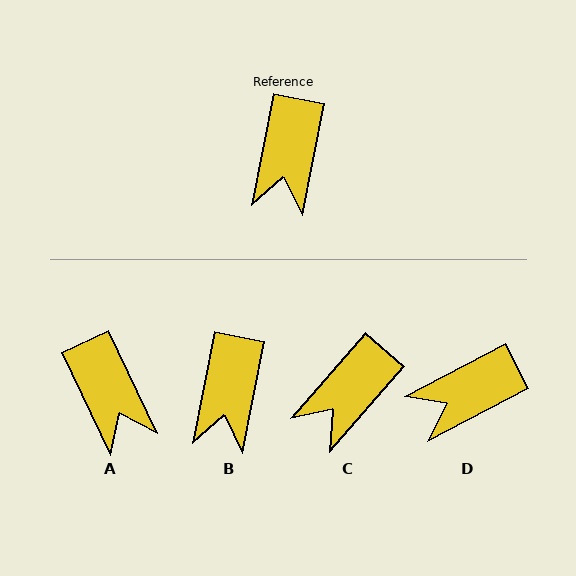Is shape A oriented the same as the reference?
No, it is off by about 36 degrees.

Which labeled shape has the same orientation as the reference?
B.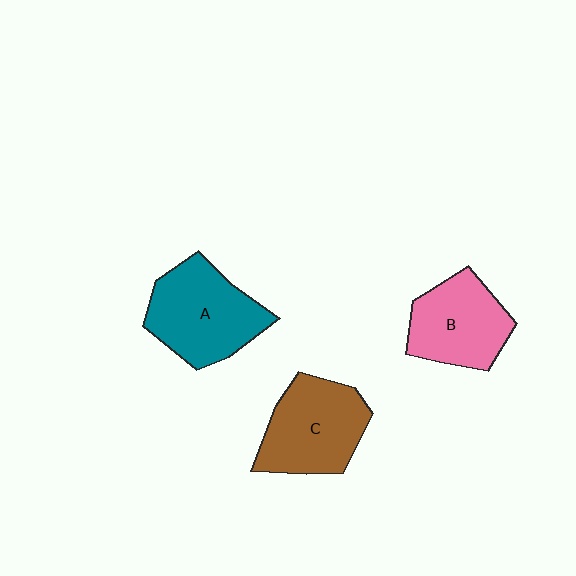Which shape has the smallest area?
Shape B (pink).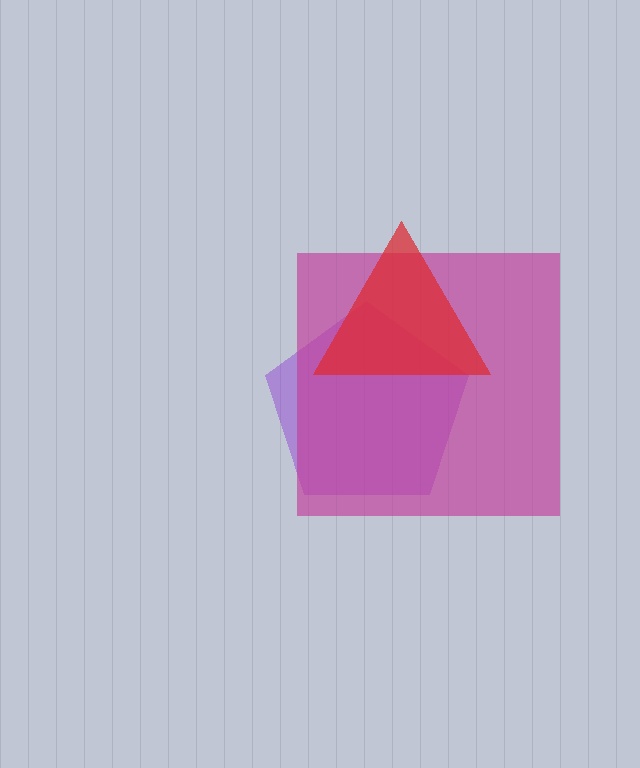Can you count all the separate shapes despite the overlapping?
Yes, there are 3 separate shapes.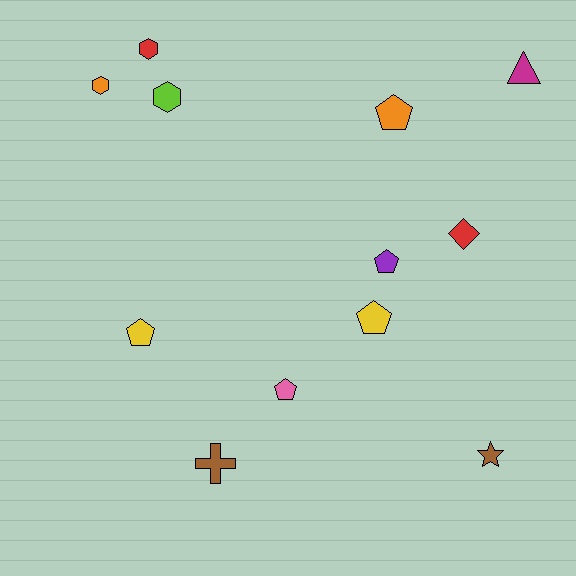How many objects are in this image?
There are 12 objects.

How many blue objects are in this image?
There are no blue objects.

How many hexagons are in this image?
There are 3 hexagons.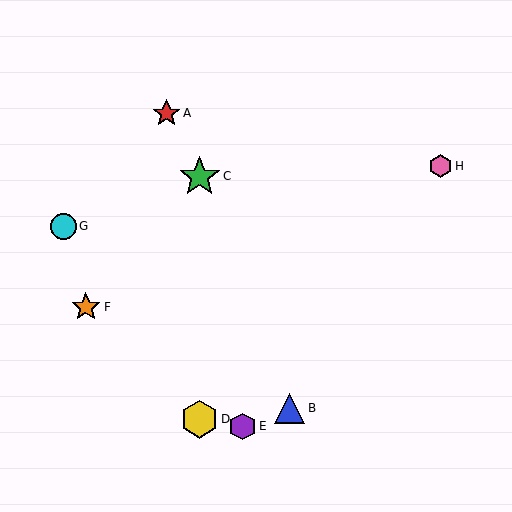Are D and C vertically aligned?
Yes, both are at x≈200.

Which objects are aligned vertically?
Objects C, D are aligned vertically.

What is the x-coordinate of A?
Object A is at x≈166.